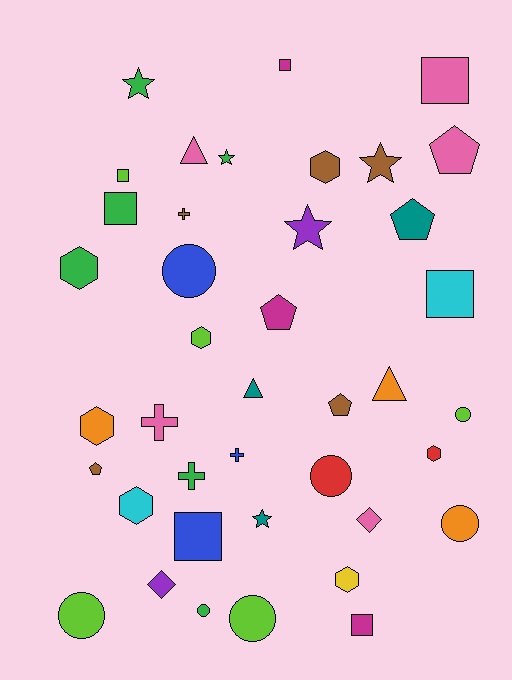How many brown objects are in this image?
There are 5 brown objects.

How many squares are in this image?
There are 7 squares.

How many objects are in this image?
There are 40 objects.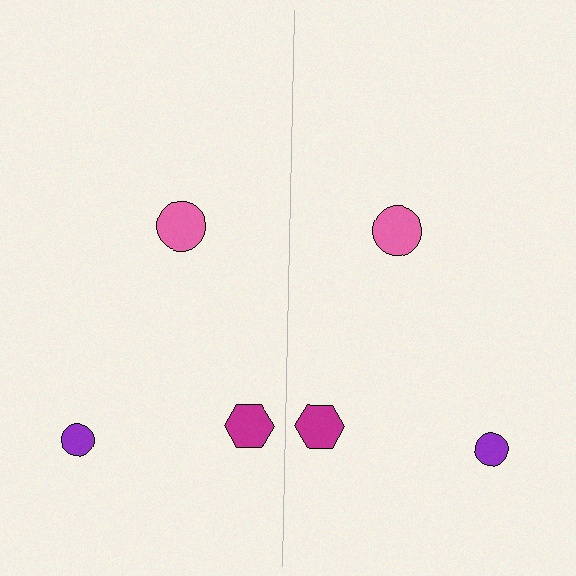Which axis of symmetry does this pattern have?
The pattern has a vertical axis of symmetry running through the center of the image.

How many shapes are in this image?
There are 6 shapes in this image.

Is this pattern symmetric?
Yes, this pattern has bilateral (reflection) symmetry.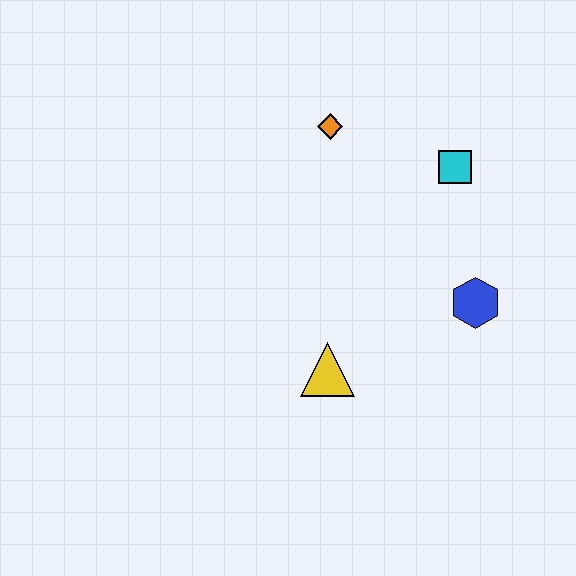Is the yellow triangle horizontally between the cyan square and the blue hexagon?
No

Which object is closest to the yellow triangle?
The blue hexagon is closest to the yellow triangle.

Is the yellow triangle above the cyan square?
No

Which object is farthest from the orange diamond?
The yellow triangle is farthest from the orange diamond.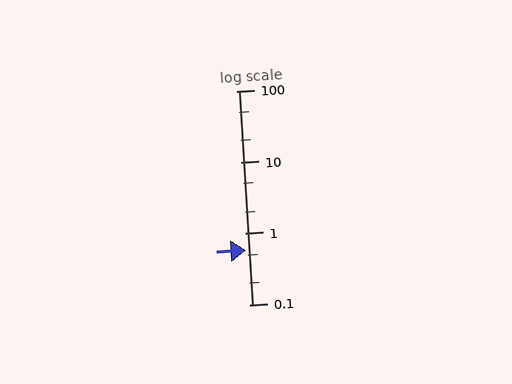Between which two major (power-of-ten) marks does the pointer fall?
The pointer is between 0.1 and 1.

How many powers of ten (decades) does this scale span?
The scale spans 3 decades, from 0.1 to 100.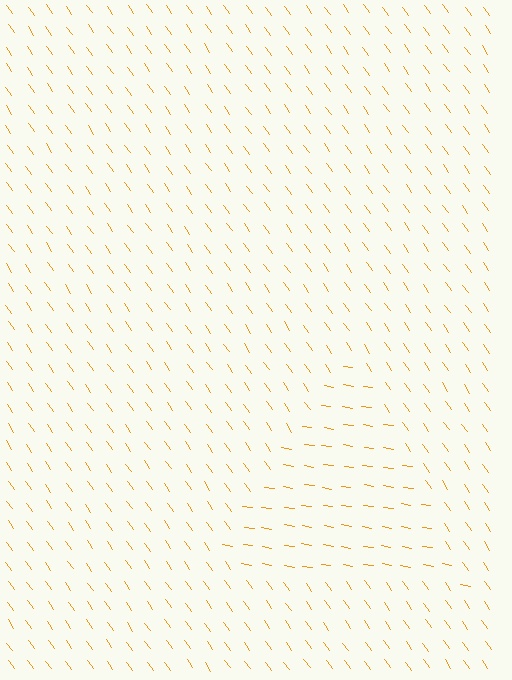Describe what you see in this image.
The image is filled with small orange line segments. A triangle region in the image has lines oriented differently from the surrounding lines, creating a visible texture boundary.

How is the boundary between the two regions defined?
The boundary is defined purely by a change in line orientation (approximately 45 degrees difference). All lines are the same color and thickness.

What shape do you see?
I see a triangle.